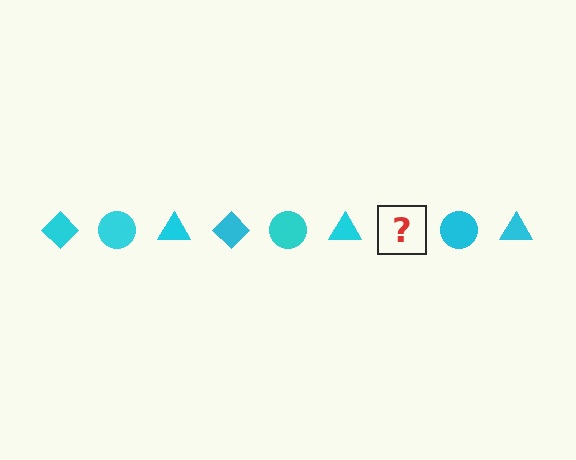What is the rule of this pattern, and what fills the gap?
The rule is that the pattern cycles through diamond, circle, triangle shapes in cyan. The gap should be filled with a cyan diamond.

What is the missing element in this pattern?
The missing element is a cyan diamond.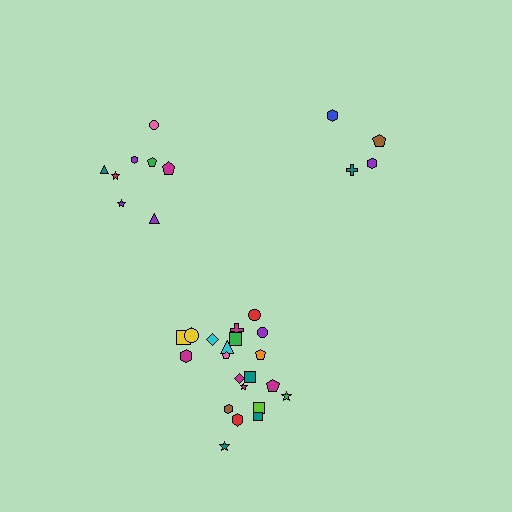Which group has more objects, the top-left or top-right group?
The top-left group.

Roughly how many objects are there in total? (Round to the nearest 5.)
Roughly 35 objects in total.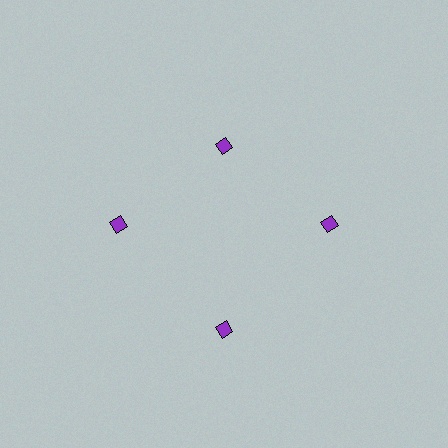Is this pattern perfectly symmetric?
No. The 4 purple diamonds are arranged in a ring, but one element near the 12 o'clock position is pulled inward toward the center, breaking the 4-fold rotational symmetry.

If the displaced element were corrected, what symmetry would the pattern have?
It would have 4-fold rotational symmetry — the pattern would map onto itself every 90 degrees.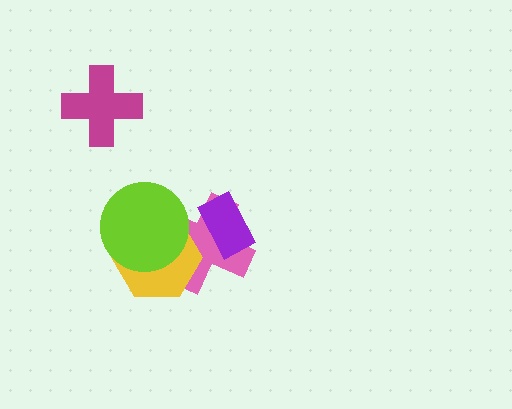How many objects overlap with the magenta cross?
0 objects overlap with the magenta cross.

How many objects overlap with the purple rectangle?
1 object overlaps with the purple rectangle.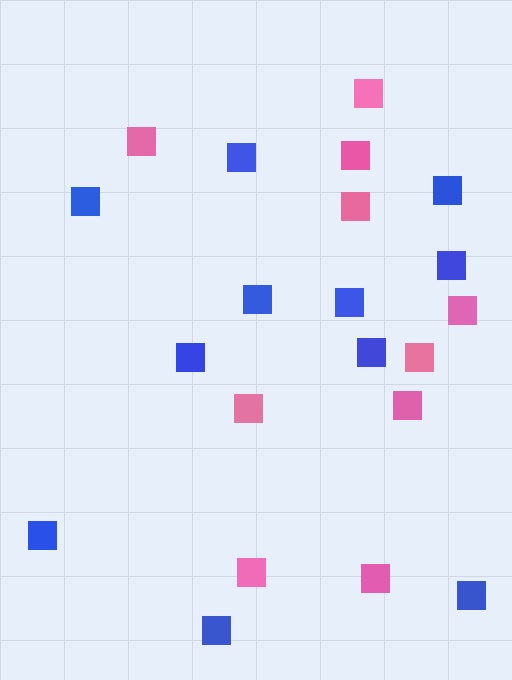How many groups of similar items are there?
There are 2 groups: one group of pink squares (10) and one group of blue squares (11).